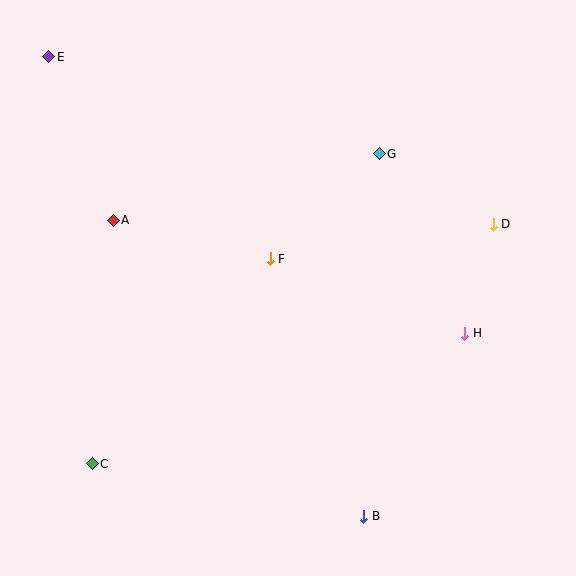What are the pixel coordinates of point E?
Point E is at (49, 57).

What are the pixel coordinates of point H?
Point H is at (465, 333).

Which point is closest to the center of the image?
Point F at (270, 259) is closest to the center.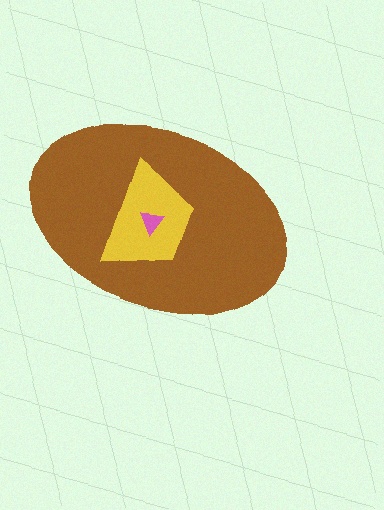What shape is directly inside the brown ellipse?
The yellow trapezoid.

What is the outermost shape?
The brown ellipse.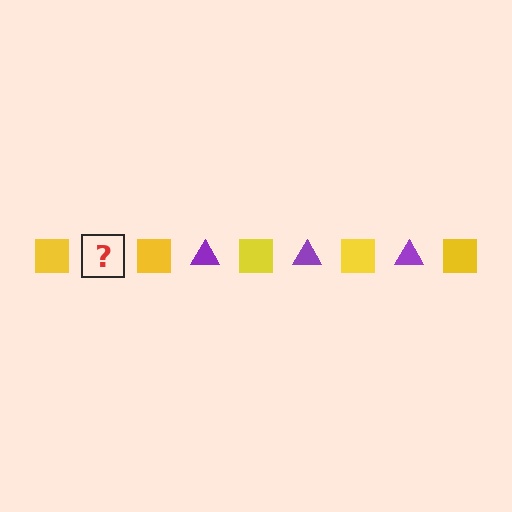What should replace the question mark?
The question mark should be replaced with a purple triangle.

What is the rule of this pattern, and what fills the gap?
The rule is that the pattern alternates between yellow square and purple triangle. The gap should be filled with a purple triangle.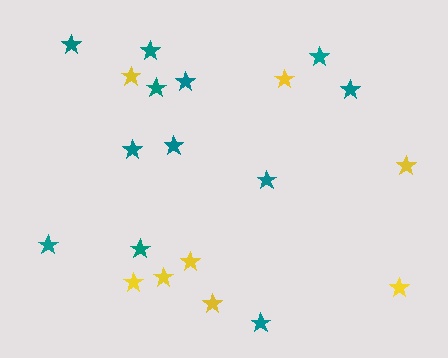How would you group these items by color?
There are 2 groups: one group of yellow stars (8) and one group of teal stars (12).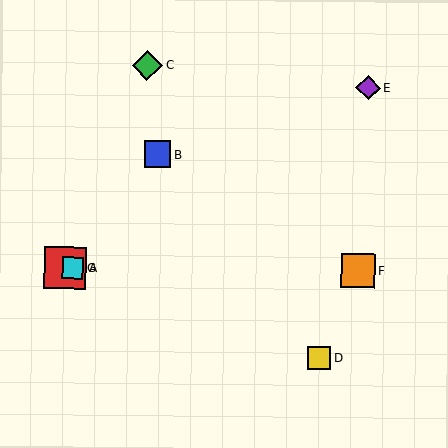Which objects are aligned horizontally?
Objects A, F, G are aligned horizontally.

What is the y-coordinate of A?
Object A is at y≈268.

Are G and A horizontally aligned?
Yes, both are at y≈268.